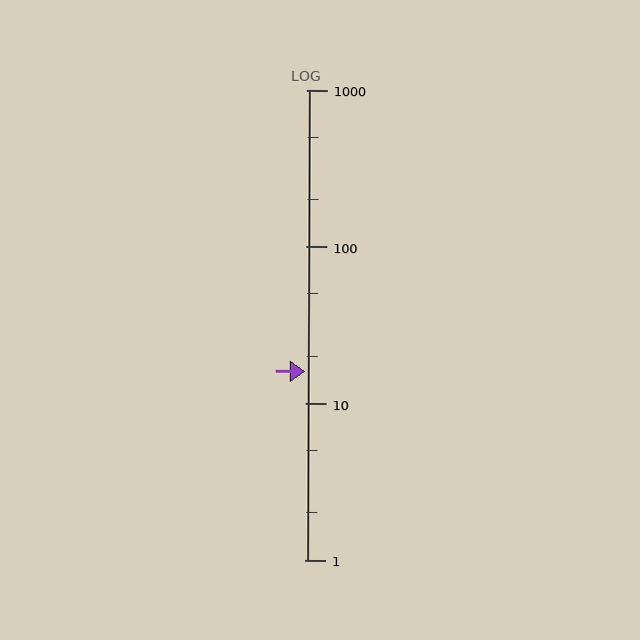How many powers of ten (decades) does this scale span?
The scale spans 3 decades, from 1 to 1000.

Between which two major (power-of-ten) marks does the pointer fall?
The pointer is between 10 and 100.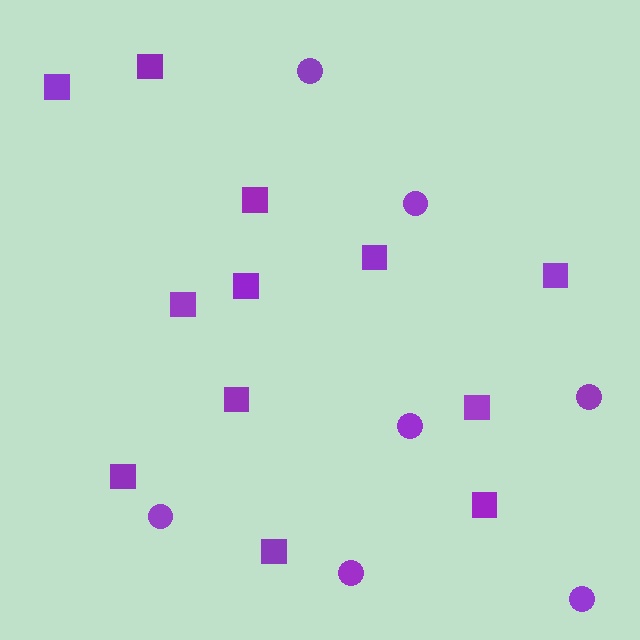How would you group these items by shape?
There are 2 groups: one group of circles (7) and one group of squares (12).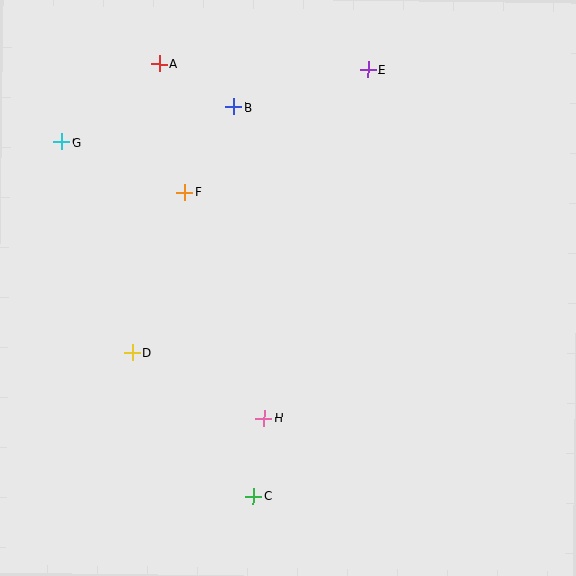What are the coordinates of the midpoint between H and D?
The midpoint between H and D is at (198, 385).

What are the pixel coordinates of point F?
Point F is at (185, 192).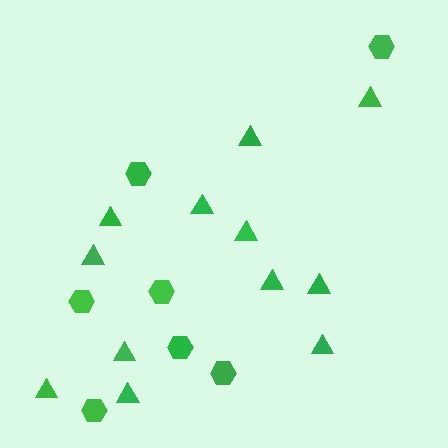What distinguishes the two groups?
There are 2 groups: one group of hexagons (7) and one group of triangles (12).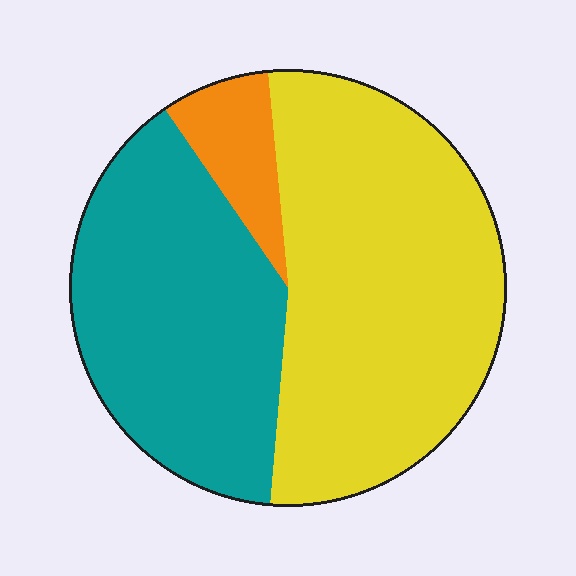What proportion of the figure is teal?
Teal takes up about two fifths (2/5) of the figure.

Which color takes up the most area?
Yellow, at roughly 55%.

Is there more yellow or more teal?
Yellow.